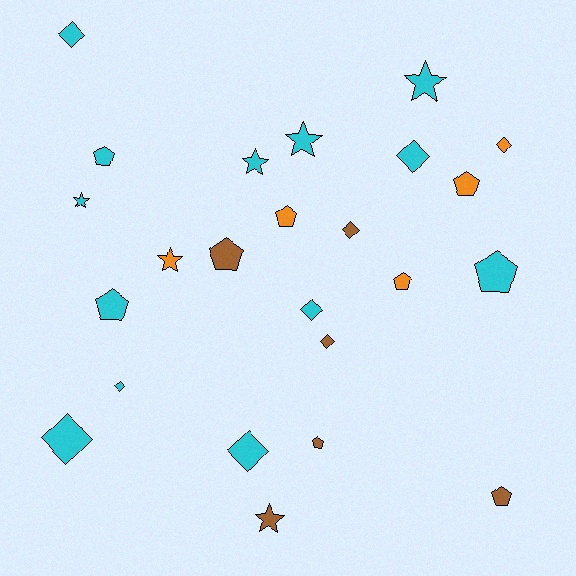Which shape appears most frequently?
Pentagon, with 9 objects.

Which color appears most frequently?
Cyan, with 13 objects.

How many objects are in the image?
There are 24 objects.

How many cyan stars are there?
There are 4 cyan stars.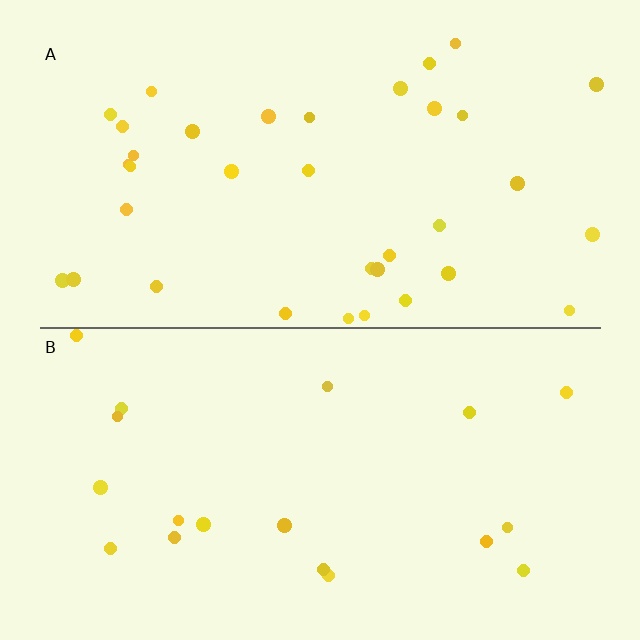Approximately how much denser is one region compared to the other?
Approximately 1.8× — region A over region B.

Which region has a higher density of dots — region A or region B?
A (the top).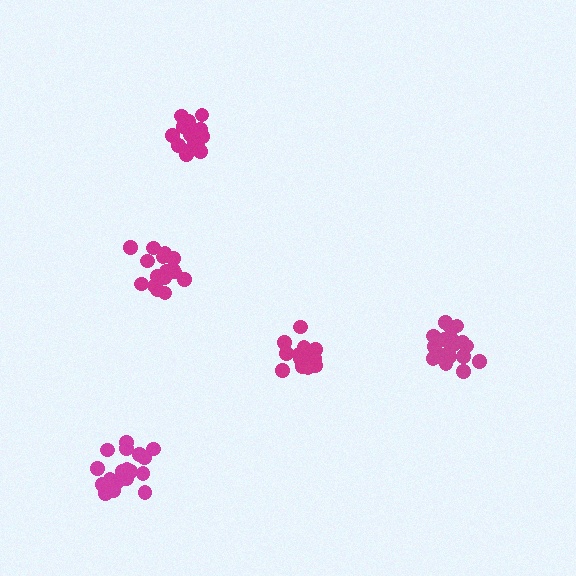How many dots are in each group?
Group 1: 18 dots, Group 2: 17 dots, Group 3: 20 dots, Group 4: 15 dots, Group 5: 19 dots (89 total).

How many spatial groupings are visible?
There are 5 spatial groupings.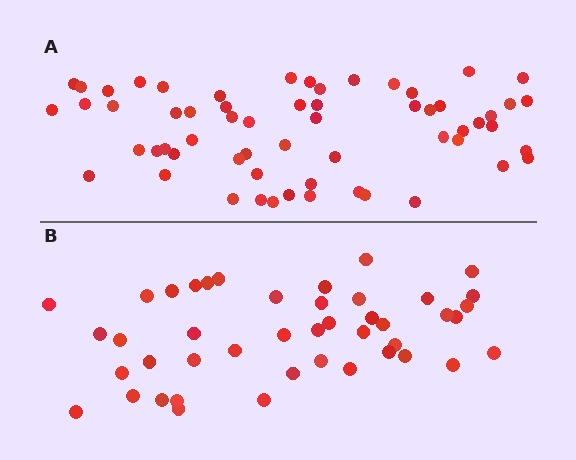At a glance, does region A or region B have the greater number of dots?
Region A (the top region) has more dots.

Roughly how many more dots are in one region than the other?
Region A has approximately 15 more dots than region B.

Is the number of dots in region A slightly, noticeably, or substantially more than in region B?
Region A has noticeably more, but not dramatically so. The ratio is roughly 1.4 to 1.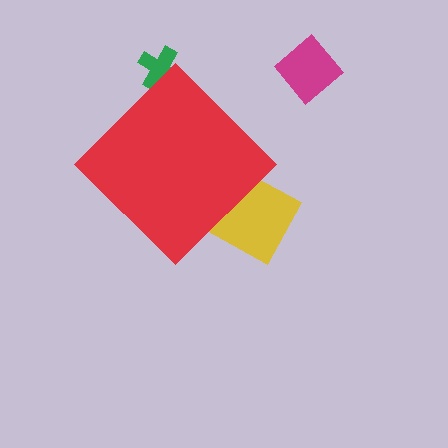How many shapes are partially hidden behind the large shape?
2 shapes are partially hidden.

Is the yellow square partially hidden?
Yes, the yellow square is partially hidden behind the red diamond.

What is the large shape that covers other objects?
A red diamond.